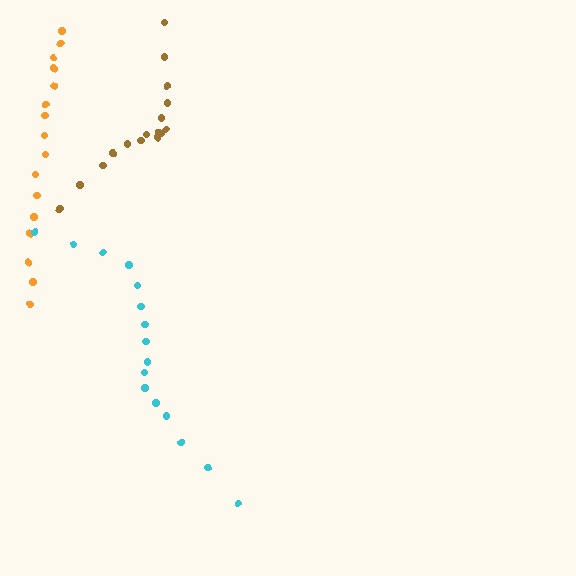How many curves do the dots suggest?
There are 3 distinct paths.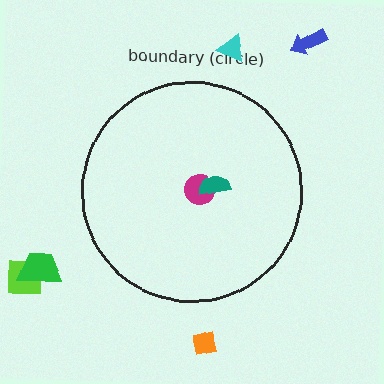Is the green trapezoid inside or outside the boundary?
Outside.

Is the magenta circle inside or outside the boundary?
Inside.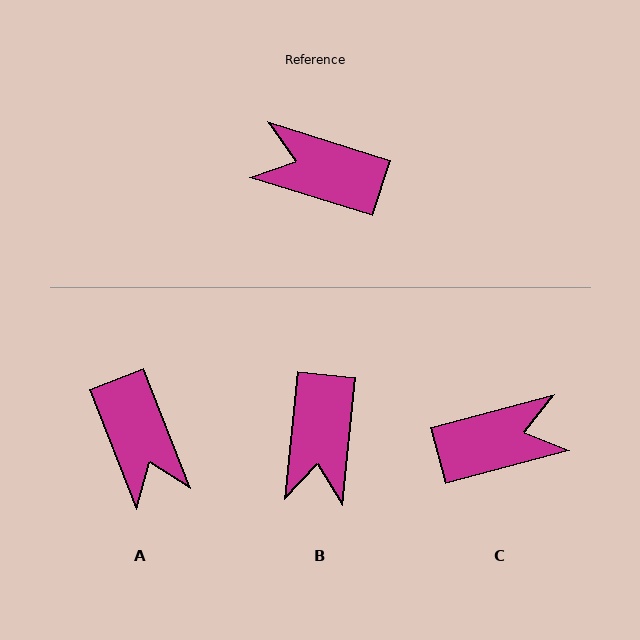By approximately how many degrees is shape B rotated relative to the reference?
Approximately 102 degrees counter-clockwise.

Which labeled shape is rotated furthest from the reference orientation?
C, about 148 degrees away.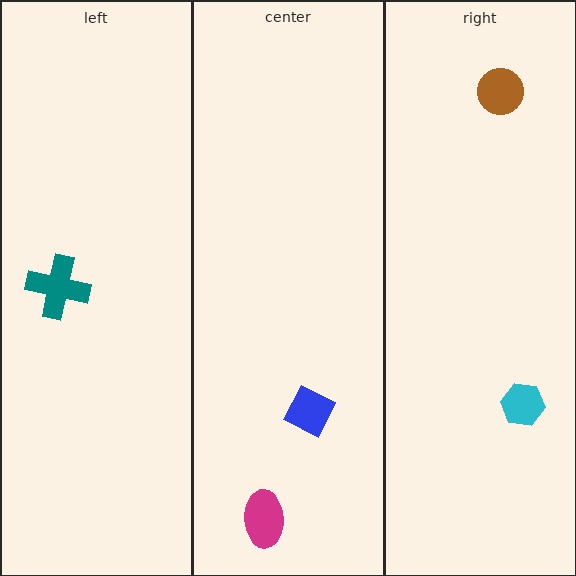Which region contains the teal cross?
The left region.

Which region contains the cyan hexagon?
The right region.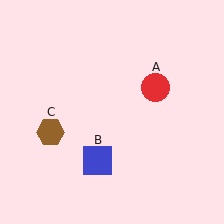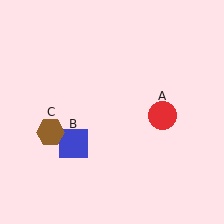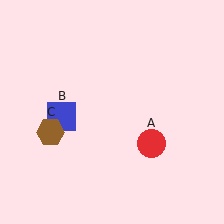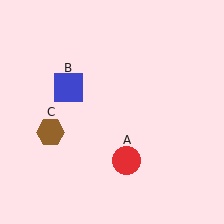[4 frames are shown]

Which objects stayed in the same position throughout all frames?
Brown hexagon (object C) remained stationary.